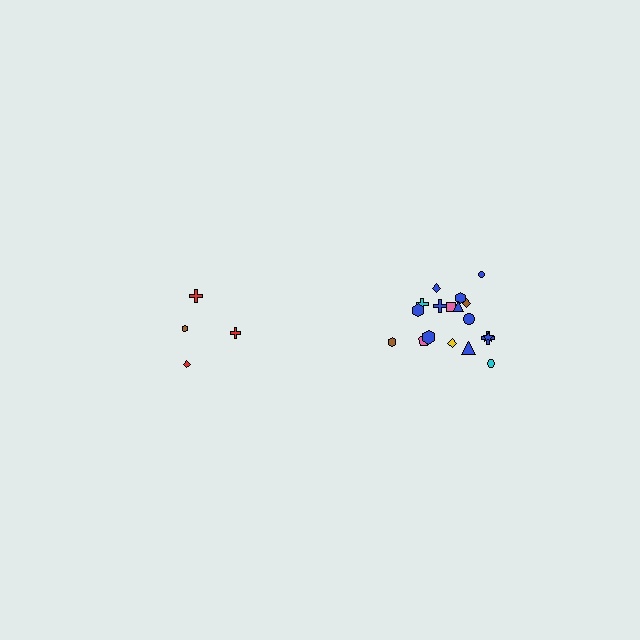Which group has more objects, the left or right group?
The right group.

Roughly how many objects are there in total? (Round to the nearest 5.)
Roughly 20 objects in total.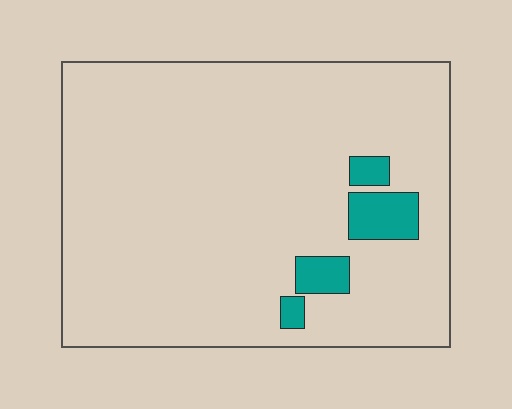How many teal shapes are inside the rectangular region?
4.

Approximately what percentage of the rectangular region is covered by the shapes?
Approximately 5%.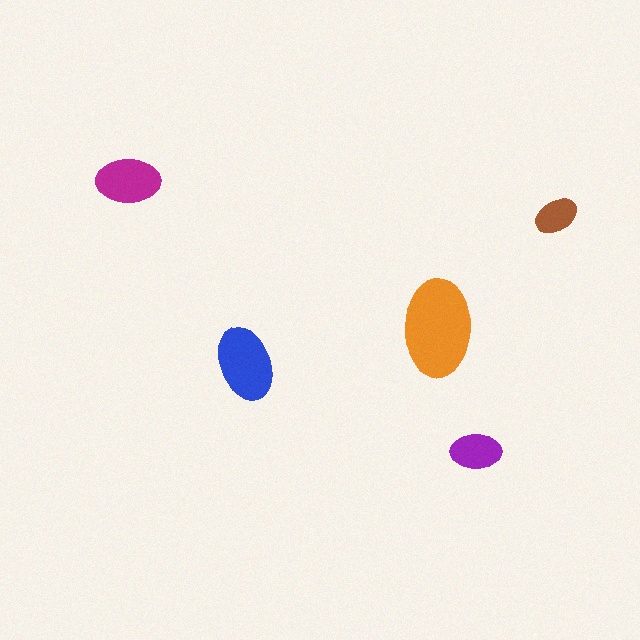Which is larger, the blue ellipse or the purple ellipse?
The blue one.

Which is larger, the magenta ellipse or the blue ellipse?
The blue one.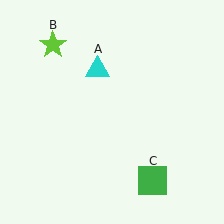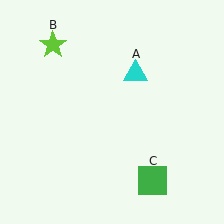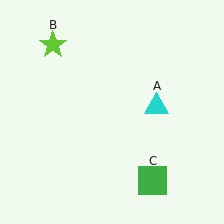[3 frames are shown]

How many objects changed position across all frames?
1 object changed position: cyan triangle (object A).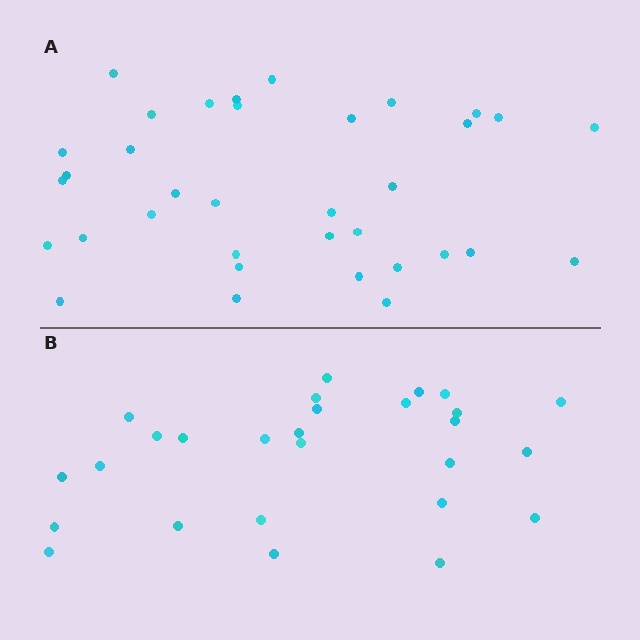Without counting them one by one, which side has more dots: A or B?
Region A (the top region) has more dots.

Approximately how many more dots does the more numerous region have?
Region A has roughly 8 or so more dots than region B.